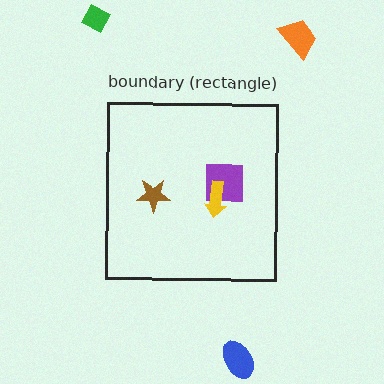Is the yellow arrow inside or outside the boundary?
Inside.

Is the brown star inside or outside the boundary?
Inside.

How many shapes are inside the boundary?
3 inside, 3 outside.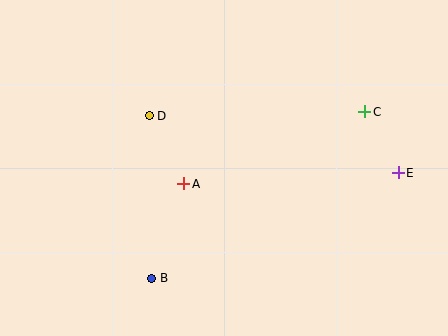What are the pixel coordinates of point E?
Point E is at (398, 173).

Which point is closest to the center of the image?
Point A at (184, 184) is closest to the center.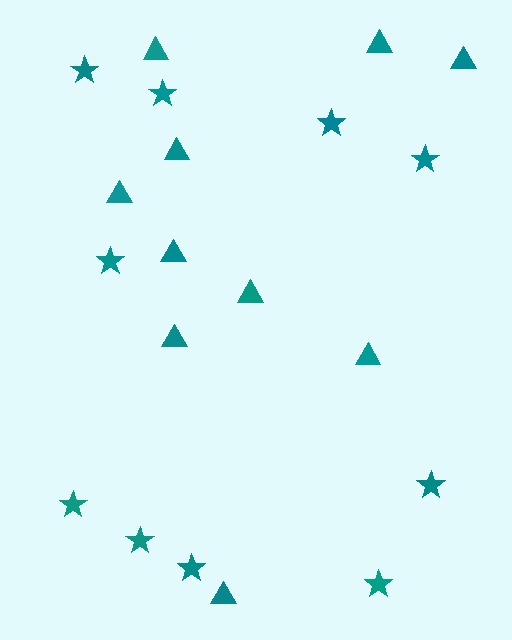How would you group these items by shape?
There are 2 groups: one group of triangles (10) and one group of stars (10).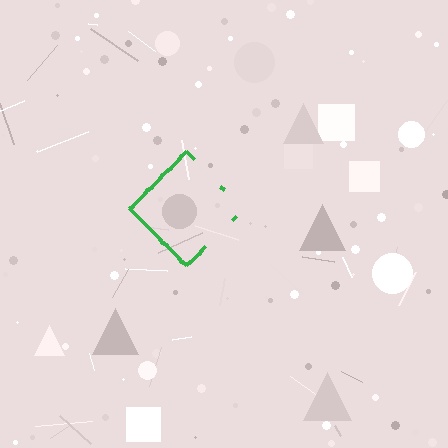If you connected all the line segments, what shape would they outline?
They would outline a diamond.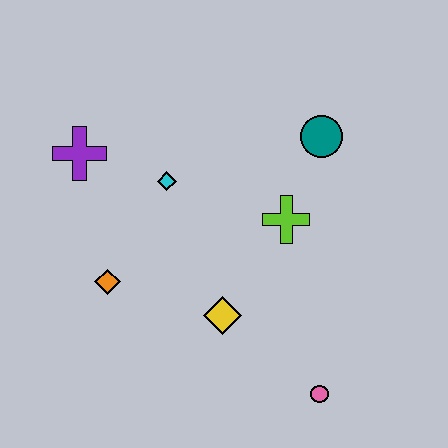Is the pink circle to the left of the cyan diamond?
No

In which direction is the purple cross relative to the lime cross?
The purple cross is to the left of the lime cross.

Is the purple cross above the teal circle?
No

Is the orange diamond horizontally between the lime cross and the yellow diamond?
No